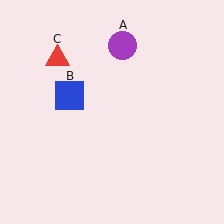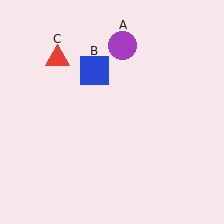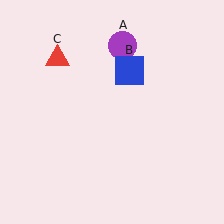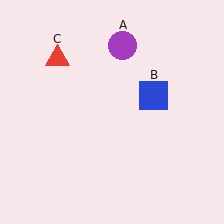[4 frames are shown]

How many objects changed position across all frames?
1 object changed position: blue square (object B).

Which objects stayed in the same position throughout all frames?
Purple circle (object A) and red triangle (object C) remained stationary.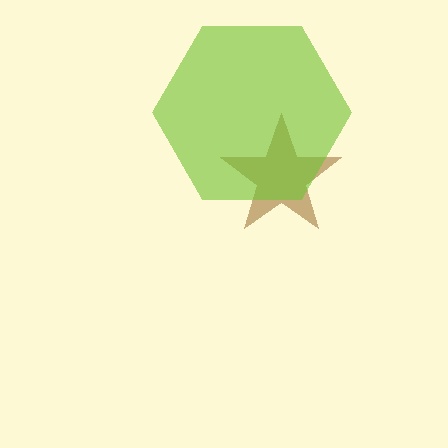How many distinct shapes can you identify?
There are 2 distinct shapes: a brown star, a lime hexagon.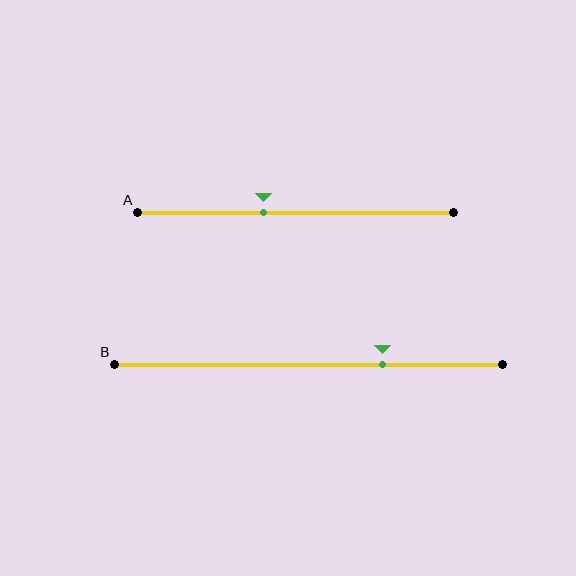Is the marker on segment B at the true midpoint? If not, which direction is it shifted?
No, the marker on segment B is shifted to the right by about 19% of the segment length.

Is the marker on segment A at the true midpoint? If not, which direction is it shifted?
No, the marker on segment A is shifted to the left by about 10% of the segment length.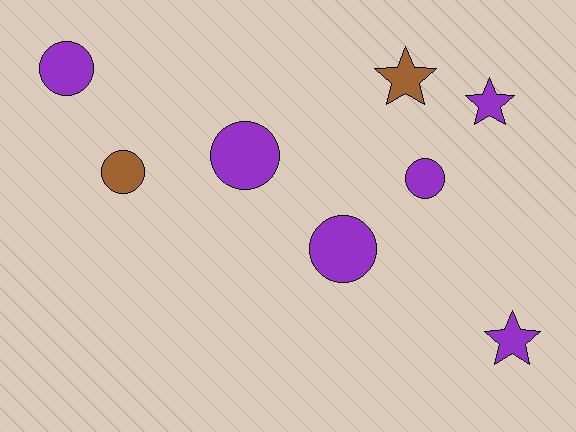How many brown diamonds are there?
There are no brown diamonds.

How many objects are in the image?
There are 8 objects.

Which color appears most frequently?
Purple, with 6 objects.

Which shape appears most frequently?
Circle, with 5 objects.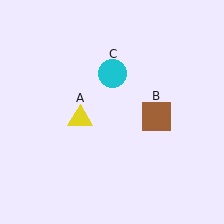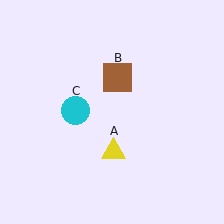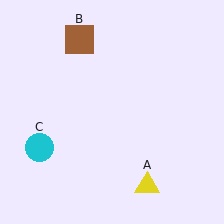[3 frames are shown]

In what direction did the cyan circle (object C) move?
The cyan circle (object C) moved down and to the left.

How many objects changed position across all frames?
3 objects changed position: yellow triangle (object A), brown square (object B), cyan circle (object C).